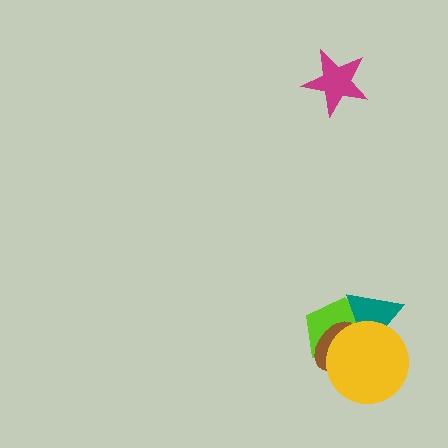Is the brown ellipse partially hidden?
Yes, it is partially covered by another shape.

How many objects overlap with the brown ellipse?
3 objects overlap with the brown ellipse.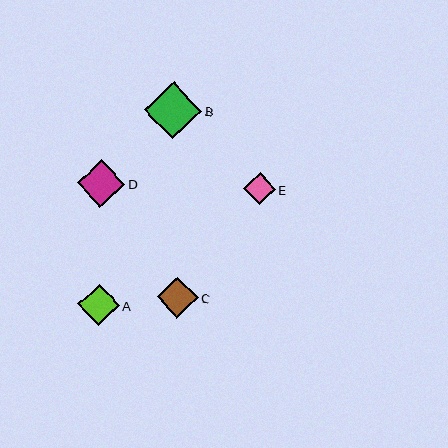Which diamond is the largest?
Diamond B is the largest with a size of approximately 57 pixels.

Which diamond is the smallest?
Diamond E is the smallest with a size of approximately 32 pixels.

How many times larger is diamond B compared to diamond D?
Diamond B is approximately 1.2 times the size of diamond D.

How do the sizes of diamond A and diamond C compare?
Diamond A and diamond C are approximately the same size.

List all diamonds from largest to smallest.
From largest to smallest: B, D, A, C, E.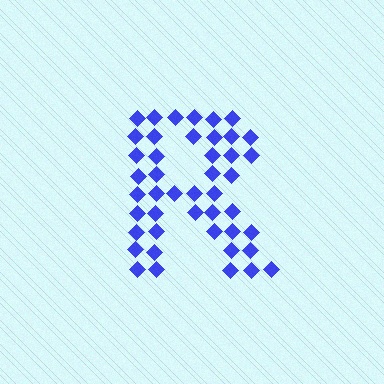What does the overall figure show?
The overall figure shows the letter R.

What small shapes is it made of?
It is made of small diamonds.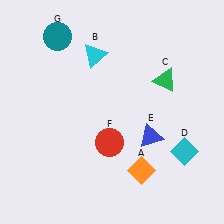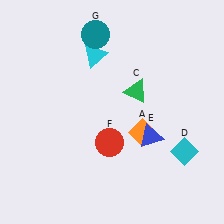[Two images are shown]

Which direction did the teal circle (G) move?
The teal circle (G) moved right.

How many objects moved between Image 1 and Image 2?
3 objects moved between the two images.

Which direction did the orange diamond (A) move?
The orange diamond (A) moved up.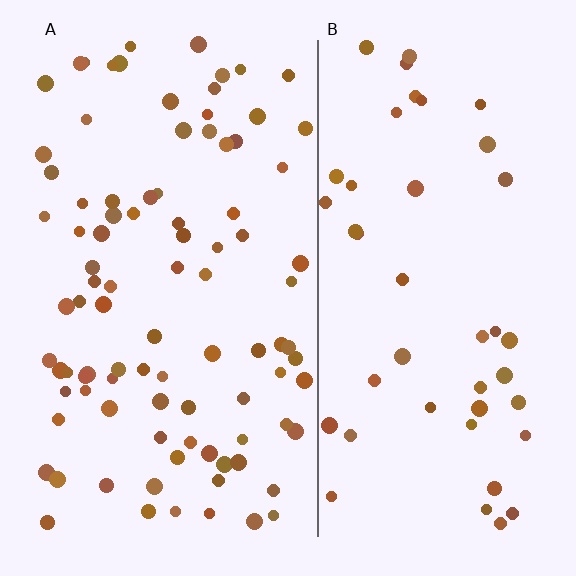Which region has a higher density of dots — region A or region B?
A (the left).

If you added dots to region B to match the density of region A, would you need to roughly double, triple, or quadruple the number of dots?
Approximately double.